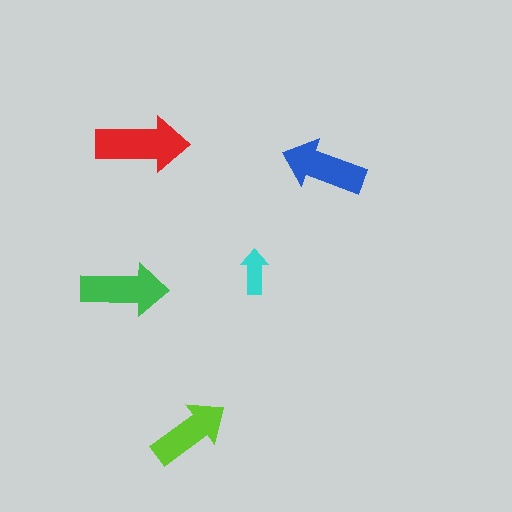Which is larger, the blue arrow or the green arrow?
The green one.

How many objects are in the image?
There are 5 objects in the image.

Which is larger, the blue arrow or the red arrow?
The red one.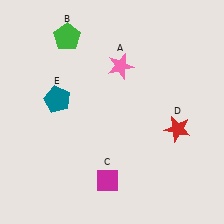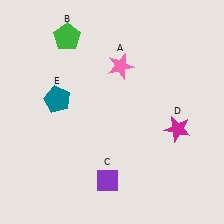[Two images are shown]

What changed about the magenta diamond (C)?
In Image 1, C is magenta. In Image 2, it changed to purple.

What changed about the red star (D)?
In Image 1, D is red. In Image 2, it changed to magenta.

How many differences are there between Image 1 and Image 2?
There are 2 differences between the two images.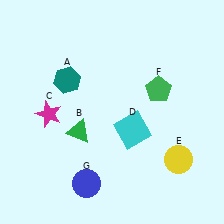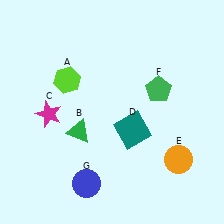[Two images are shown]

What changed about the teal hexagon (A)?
In Image 1, A is teal. In Image 2, it changed to lime.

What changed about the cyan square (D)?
In Image 1, D is cyan. In Image 2, it changed to teal.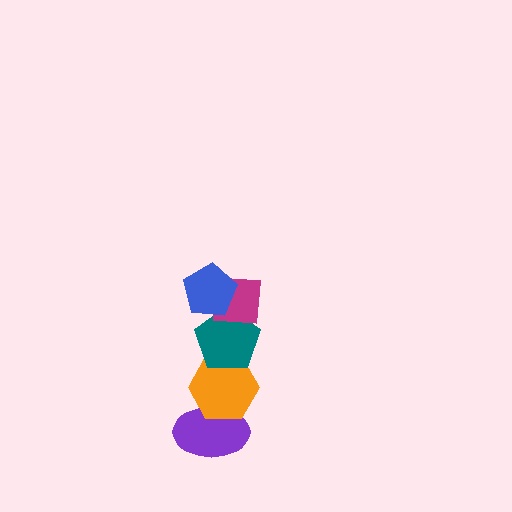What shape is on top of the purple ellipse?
The orange hexagon is on top of the purple ellipse.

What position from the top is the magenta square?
The magenta square is 2nd from the top.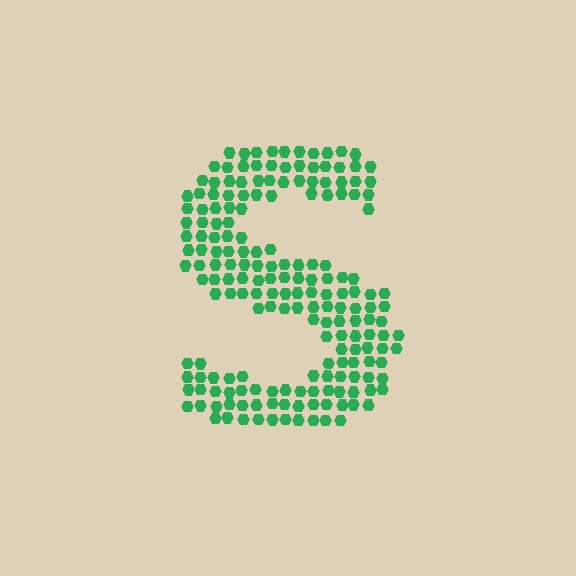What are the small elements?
The small elements are hexagons.